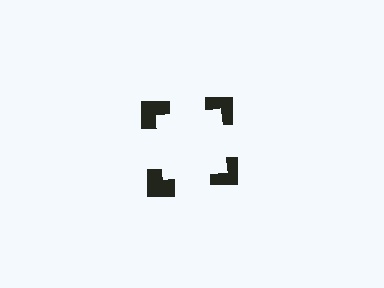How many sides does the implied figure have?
4 sides.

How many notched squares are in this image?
There are 4 — one at each vertex of the illusory square.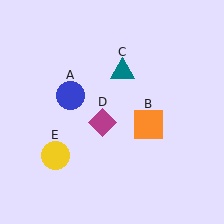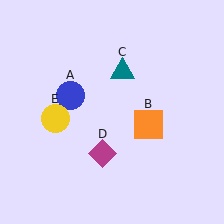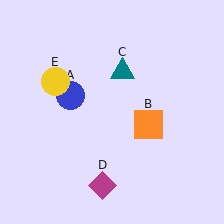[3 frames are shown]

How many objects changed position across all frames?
2 objects changed position: magenta diamond (object D), yellow circle (object E).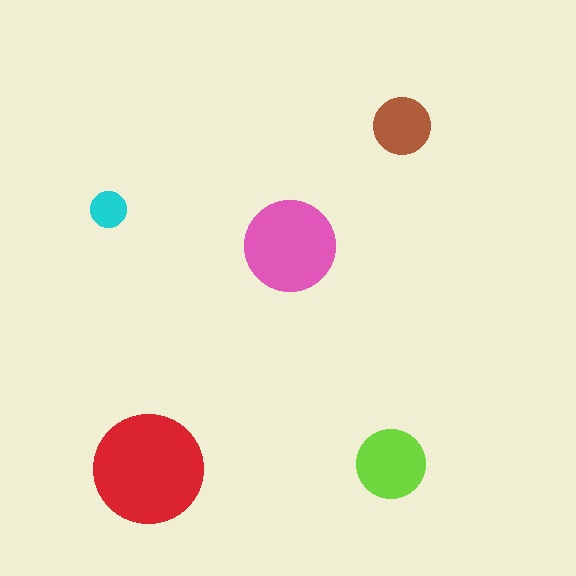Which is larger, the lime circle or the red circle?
The red one.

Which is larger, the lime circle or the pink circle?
The pink one.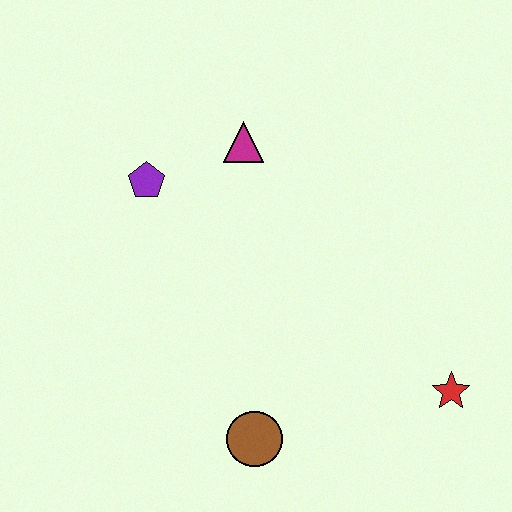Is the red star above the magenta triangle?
No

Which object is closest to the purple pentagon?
The magenta triangle is closest to the purple pentagon.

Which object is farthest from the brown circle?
The magenta triangle is farthest from the brown circle.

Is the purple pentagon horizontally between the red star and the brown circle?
No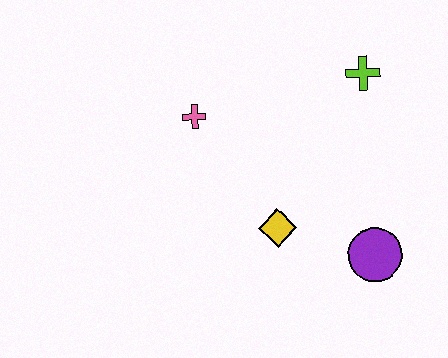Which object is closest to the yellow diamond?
The purple circle is closest to the yellow diamond.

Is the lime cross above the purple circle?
Yes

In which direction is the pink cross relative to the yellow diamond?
The pink cross is above the yellow diamond.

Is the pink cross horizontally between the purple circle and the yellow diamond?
No